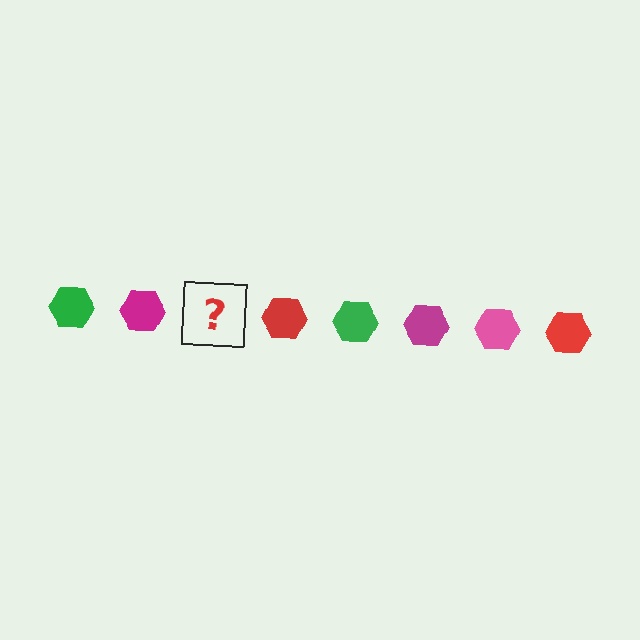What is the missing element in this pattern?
The missing element is a pink hexagon.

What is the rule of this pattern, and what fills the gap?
The rule is that the pattern cycles through green, magenta, pink, red hexagons. The gap should be filled with a pink hexagon.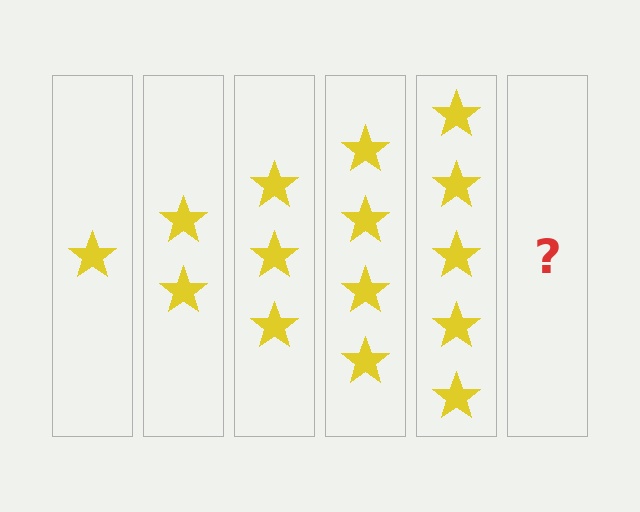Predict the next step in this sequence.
The next step is 6 stars.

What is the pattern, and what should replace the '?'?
The pattern is that each step adds one more star. The '?' should be 6 stars.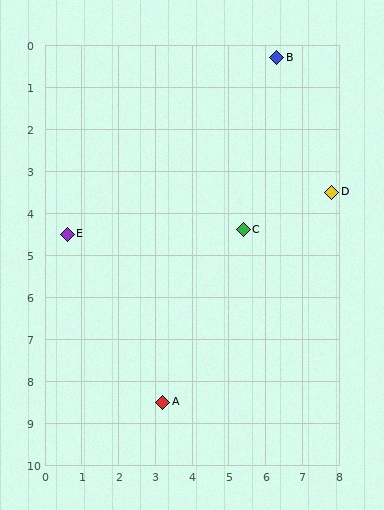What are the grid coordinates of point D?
Point D is at approximately (7.8, 3.5).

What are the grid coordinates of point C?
Point C is at approximately (5.4, 4.4).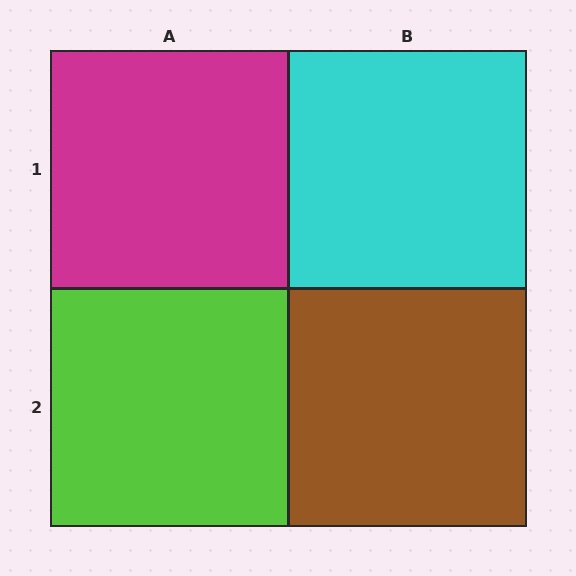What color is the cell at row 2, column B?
Brown.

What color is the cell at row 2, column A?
Lime.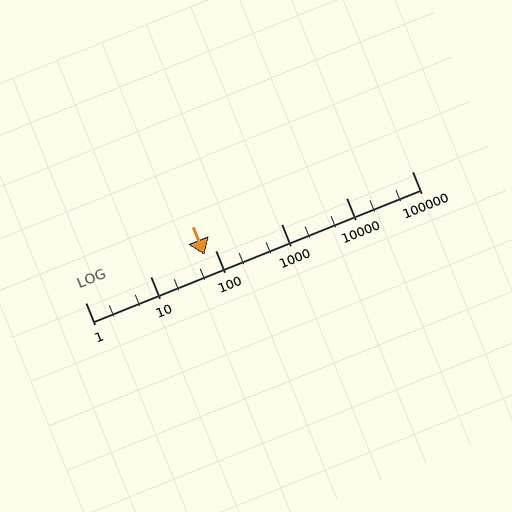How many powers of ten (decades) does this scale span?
The scale spans 5 decades, from 1 to 100000.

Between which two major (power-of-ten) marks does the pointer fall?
The pointer is between 10 and 100.